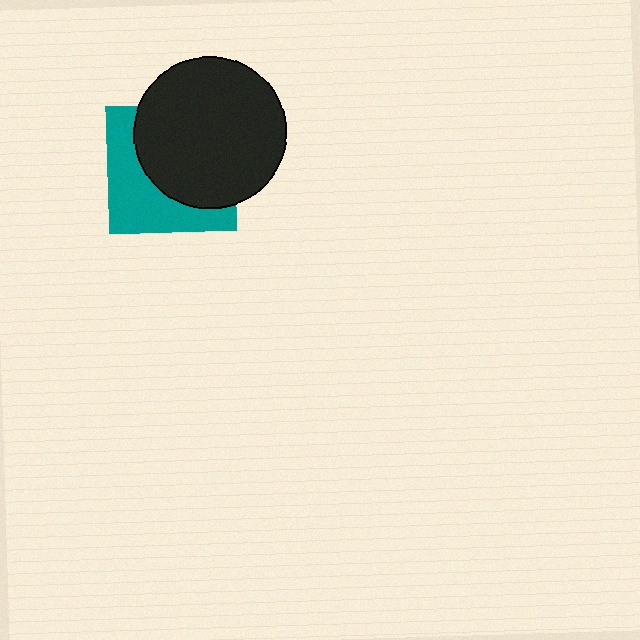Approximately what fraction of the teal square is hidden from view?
Roughly 57% of the teal square is hidden behind the black circle.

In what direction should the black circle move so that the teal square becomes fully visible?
The black circle should move toward the upper-right. That is the shortest direction to clear the overlap and leave the teal square fully visible.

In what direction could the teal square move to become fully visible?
The teal square could move toward the lower-left. That would shift it out from behind the black circle entirely.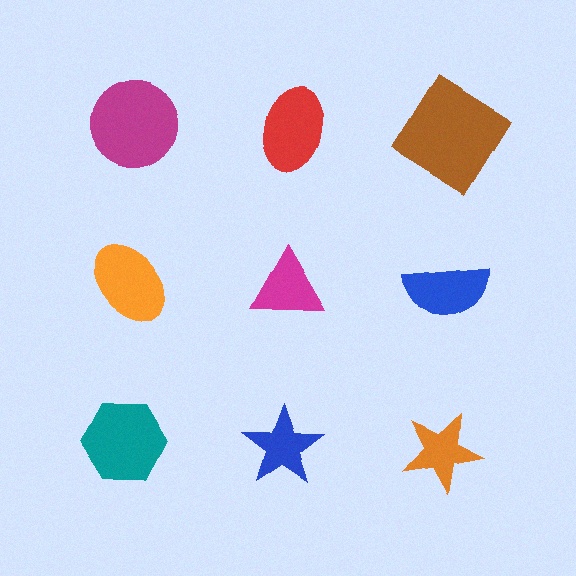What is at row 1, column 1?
A magenta circle.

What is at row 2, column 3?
A blue semicircle.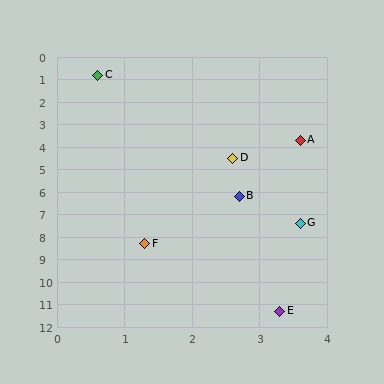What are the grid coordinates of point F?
Point F is at approximately (1.3, 8.3).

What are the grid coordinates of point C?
Point C is at approximately (0.6, 0.8).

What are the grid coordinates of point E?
Point E is at approximately (3.3, 11.3).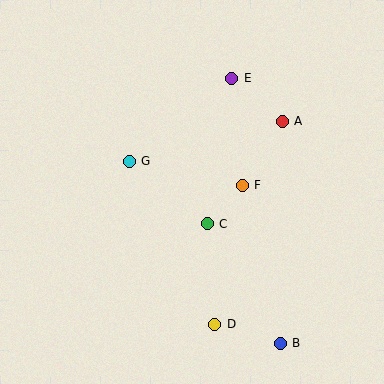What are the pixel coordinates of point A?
Point A is at (282, 121).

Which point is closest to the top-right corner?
Point A is closest to the top-right corner.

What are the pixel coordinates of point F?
Point F is at (242, 185).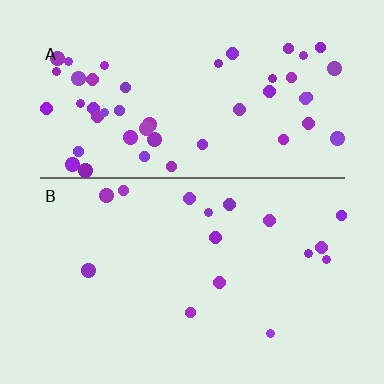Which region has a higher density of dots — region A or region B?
A (the top).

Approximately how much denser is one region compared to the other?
Approximately 3.1× — region A over region B.